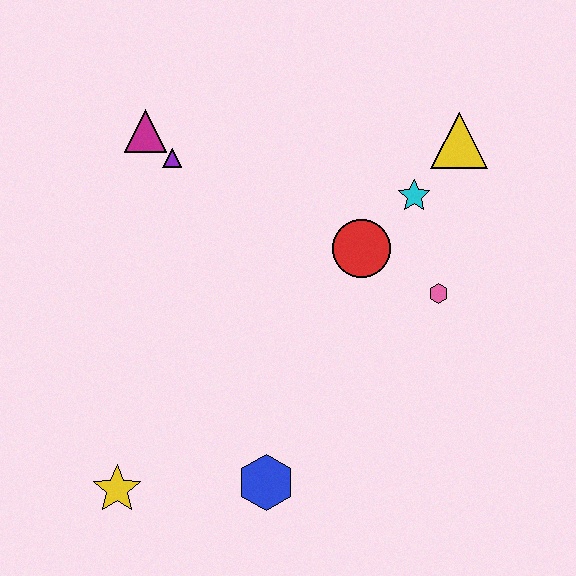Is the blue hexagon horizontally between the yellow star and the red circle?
Yes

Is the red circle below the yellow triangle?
Yes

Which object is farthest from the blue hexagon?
The yellow triangle is farthest from the blue hexagon.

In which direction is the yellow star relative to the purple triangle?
The yellow star is below the purple triangle.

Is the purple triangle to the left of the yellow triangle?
Yes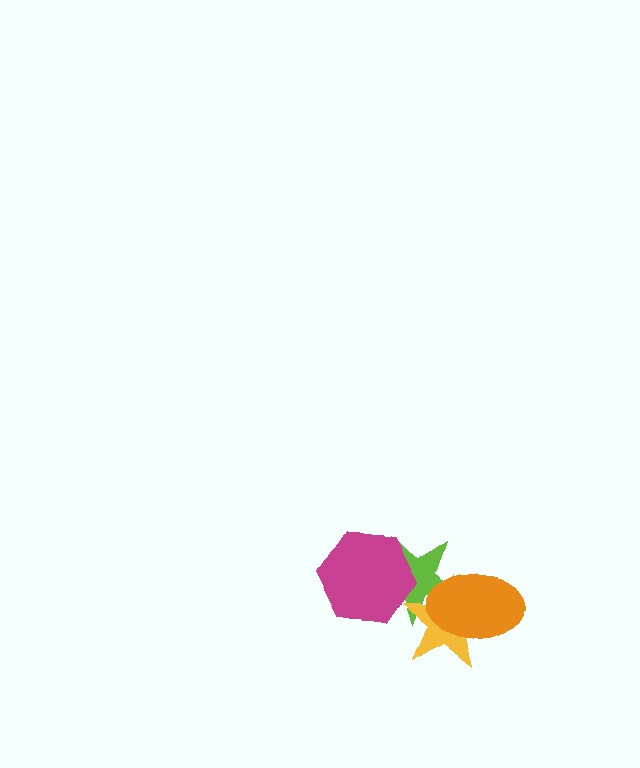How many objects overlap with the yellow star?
2 objects overlap with the yellow star.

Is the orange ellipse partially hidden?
No, no other shape covers it.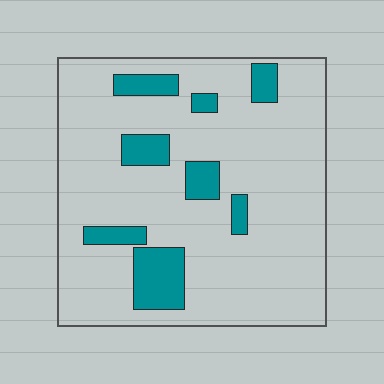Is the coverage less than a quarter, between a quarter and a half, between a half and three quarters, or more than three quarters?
Less than a quarter.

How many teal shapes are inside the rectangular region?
8.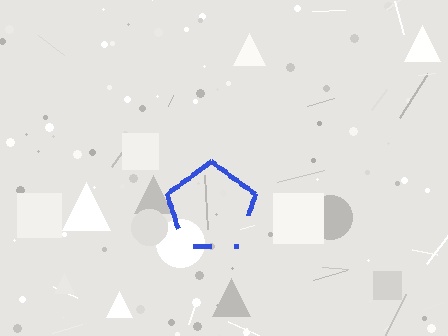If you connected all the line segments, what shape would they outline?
They would outline a pentagon.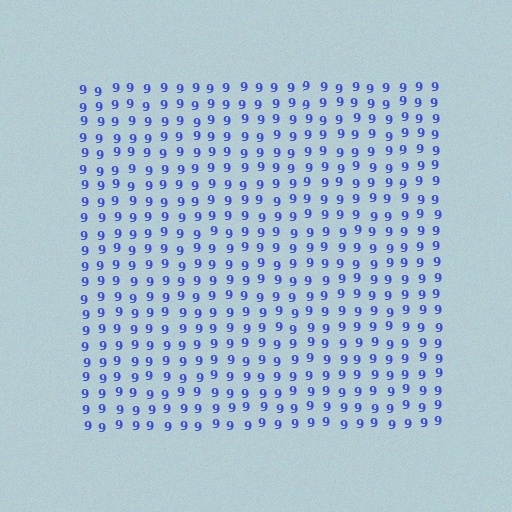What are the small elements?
The small elements are digit 9's.